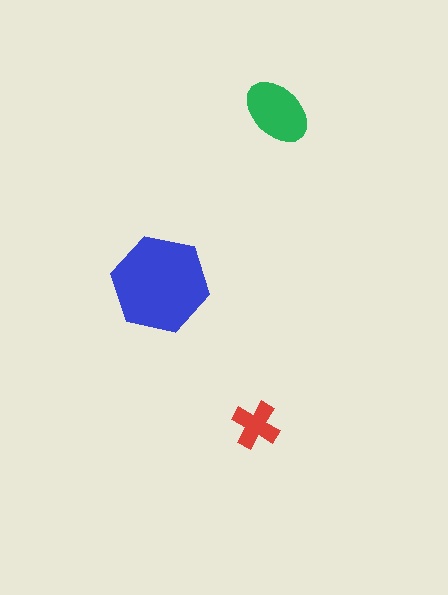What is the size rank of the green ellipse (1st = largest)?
2nd.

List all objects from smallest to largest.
The red cross, the green ellipse, the blue hexagon.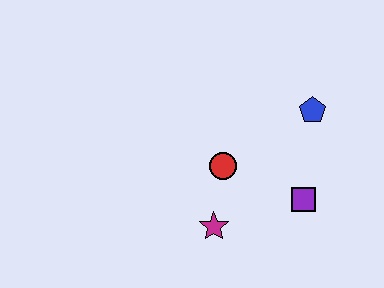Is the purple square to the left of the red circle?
No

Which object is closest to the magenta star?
The red circle is closest to the magenta star.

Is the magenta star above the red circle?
No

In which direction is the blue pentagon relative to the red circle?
The blue pentagon is to the right of the red circle.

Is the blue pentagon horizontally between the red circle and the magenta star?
No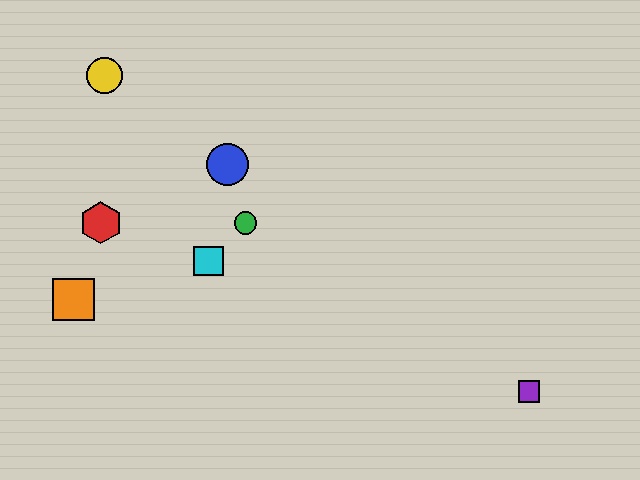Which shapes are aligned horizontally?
The red hexagon, the green circle are aligned horizontally.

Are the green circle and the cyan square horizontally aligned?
No, the green circle is at y≈223 and the cyan square is at y≈261.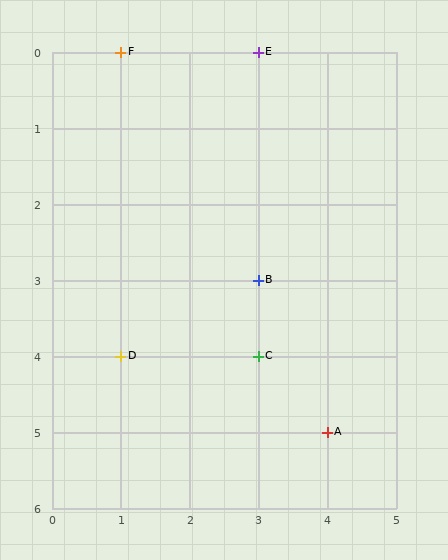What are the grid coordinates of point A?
Point A is at grid coordinates (4, 5).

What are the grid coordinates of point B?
Point B is at grid coordinates (3, 3).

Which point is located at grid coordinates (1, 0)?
Point F is at (1, 0).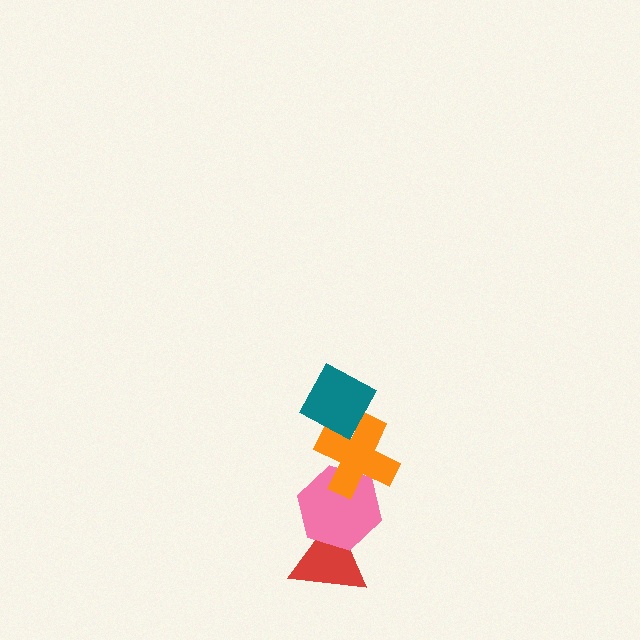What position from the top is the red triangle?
The red triangle is 4th from the top.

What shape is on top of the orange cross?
The teal diamond is on top of the orange cross.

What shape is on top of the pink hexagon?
The orange cross is on top of the pink hexagon.